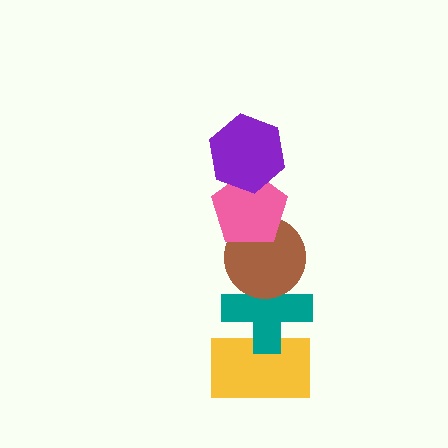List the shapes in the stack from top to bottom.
From top to bottom: the purple hexagon, the pink pentagon, the brown circle, the teal cross, the yellow rectangle.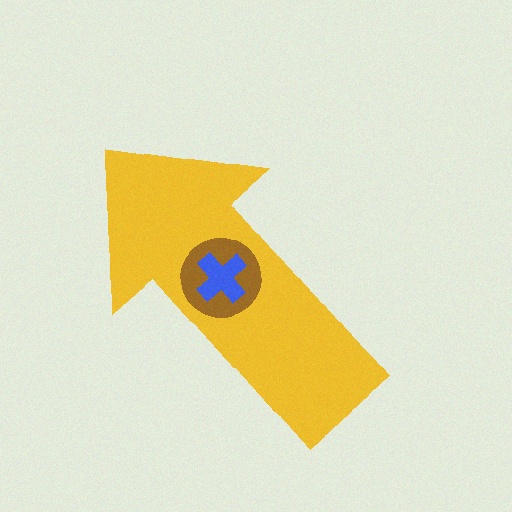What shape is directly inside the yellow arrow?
The brown circle.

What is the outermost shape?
The yellow arrow.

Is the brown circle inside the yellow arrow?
Yes.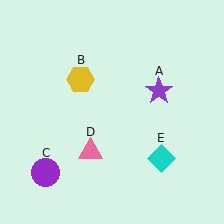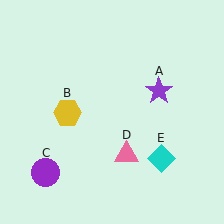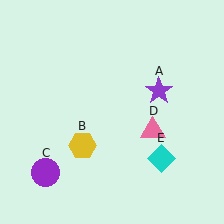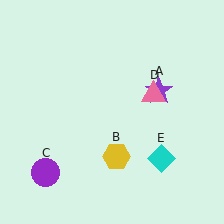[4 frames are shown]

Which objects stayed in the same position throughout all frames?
Purple star (object A) and purple circle (object C) and cyan diamond (object E) remained stationary.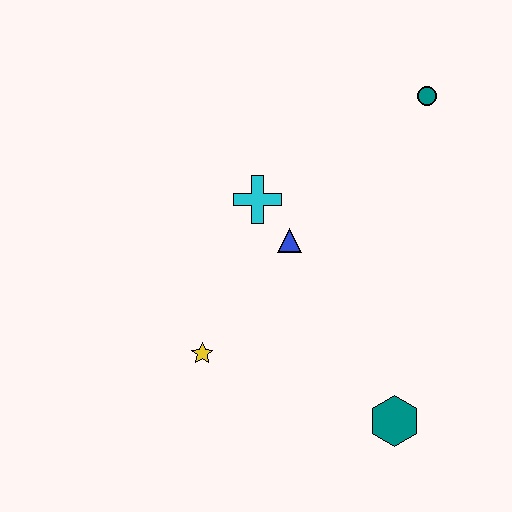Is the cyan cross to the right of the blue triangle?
No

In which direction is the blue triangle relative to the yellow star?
The blue triangle is above the yellow star.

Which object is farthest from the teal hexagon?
The teal circle is farthest from the teal hexagon.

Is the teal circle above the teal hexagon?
Yes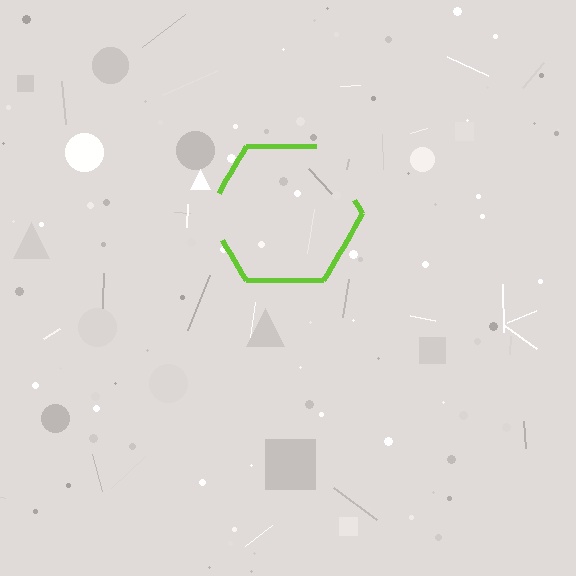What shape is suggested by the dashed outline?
The dashed outline suggests a hexagon.